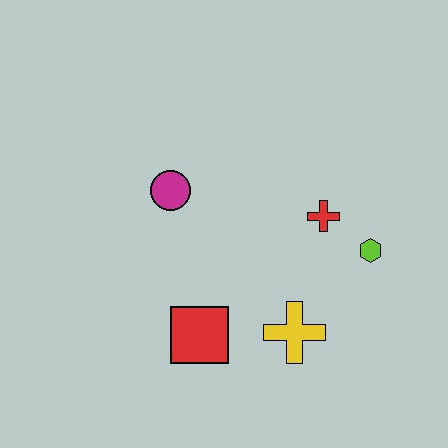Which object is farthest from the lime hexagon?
The magenta circle is farthest from the lime hexagon.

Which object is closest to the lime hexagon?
The red cross is closest to the lime hexagon.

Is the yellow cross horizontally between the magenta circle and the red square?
No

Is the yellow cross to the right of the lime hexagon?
No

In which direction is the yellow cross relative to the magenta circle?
The yellow cross is below the magenta circle.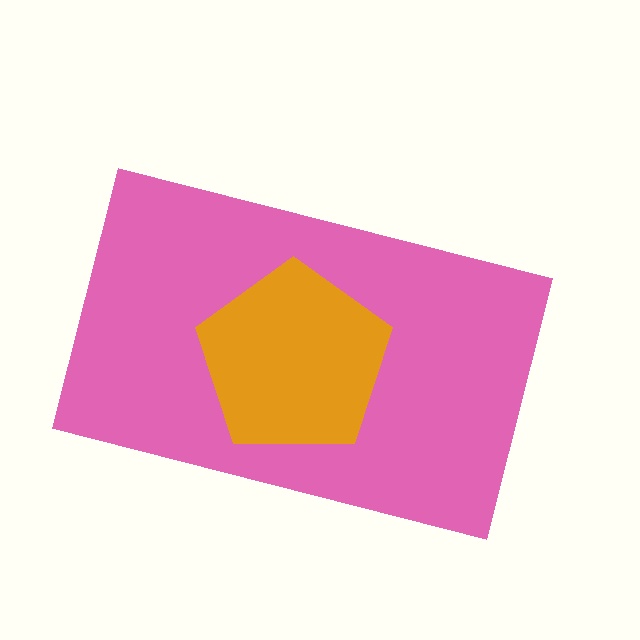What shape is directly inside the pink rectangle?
The orange pentagon.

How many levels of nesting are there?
2.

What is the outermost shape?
The pink rectangle.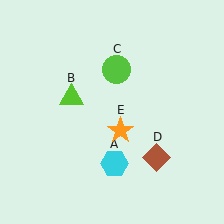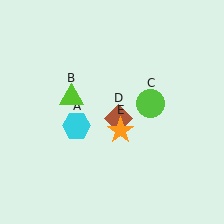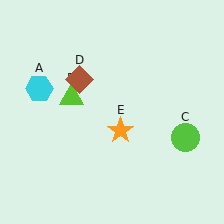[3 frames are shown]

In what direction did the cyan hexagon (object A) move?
The cyan hexagon (object A) moved up and to the left.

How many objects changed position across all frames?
3 objects changed position: cyan hexagon (object A), lime circle (object C), brown diamond (object D).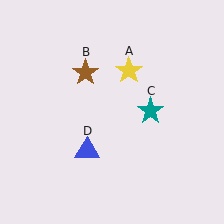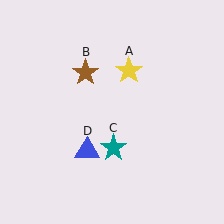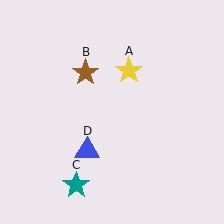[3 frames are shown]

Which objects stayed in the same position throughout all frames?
Yellow star (object A) and brown star (object B) and blue triangle (object D) remained stationary.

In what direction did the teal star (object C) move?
The teal star (object C) moved down and to the left.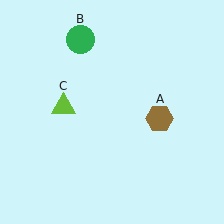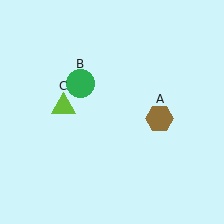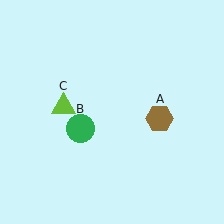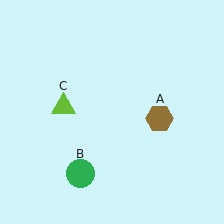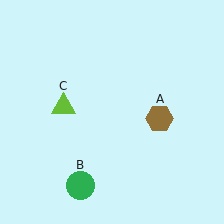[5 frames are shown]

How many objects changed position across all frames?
1 object changed position: green circle (object B).